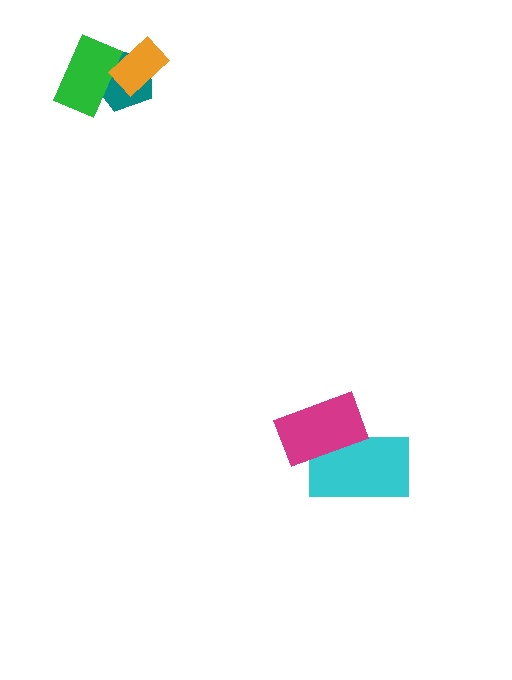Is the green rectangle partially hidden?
Yes, it is partially covered by another shape.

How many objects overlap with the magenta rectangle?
1 object overlaps with the magenta rectangle.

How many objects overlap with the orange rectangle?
2 objects overlap with the orange rectangle.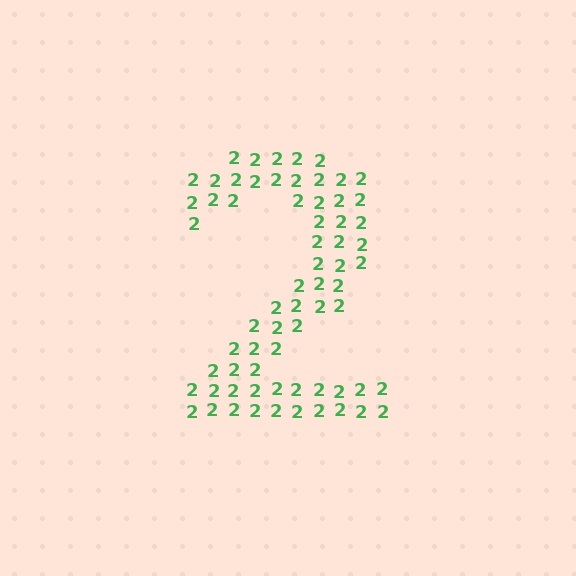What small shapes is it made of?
It is made of small digit 2's.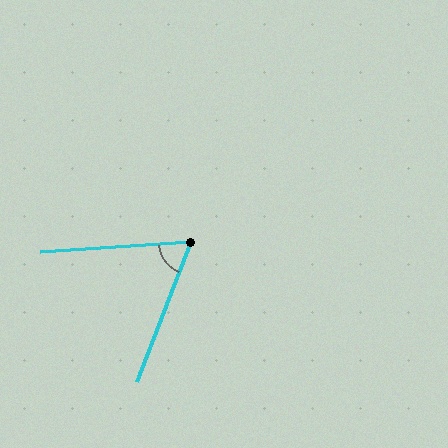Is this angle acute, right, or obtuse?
It is acute.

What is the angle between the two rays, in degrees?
Approximately 65 degrees.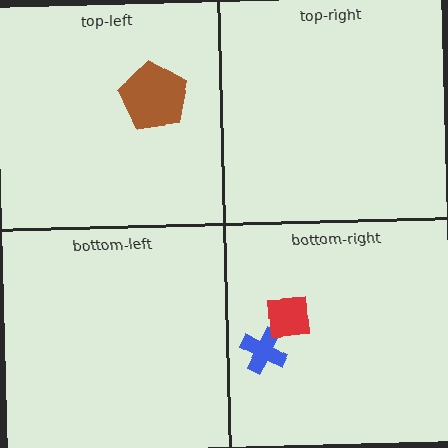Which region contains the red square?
The bottom-right region.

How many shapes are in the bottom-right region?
2.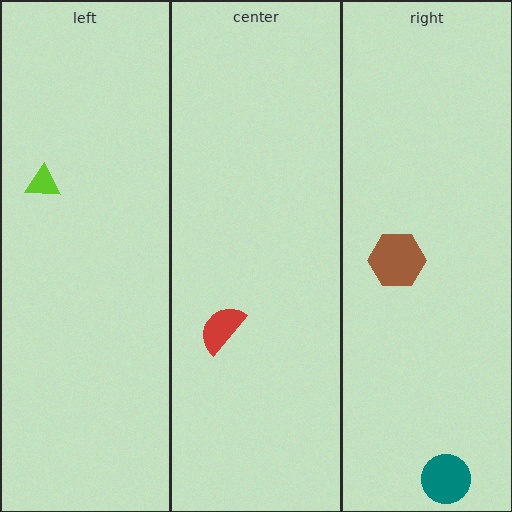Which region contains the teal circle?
The right region.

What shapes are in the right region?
The teal circle, the brown hexagon.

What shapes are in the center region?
The red semicircle.